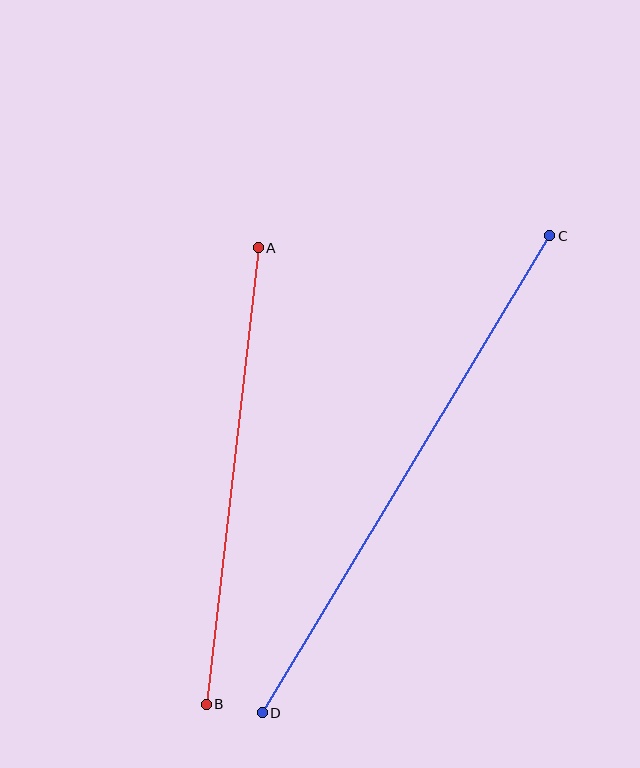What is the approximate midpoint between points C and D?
The midpoint is at approximately (406, 474) pixels.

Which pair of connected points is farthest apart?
Points C and D are farthest apart.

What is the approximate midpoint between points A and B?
The midpoint is at approximately (232, 476) pixels.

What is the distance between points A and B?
The distance is approximately 460 pixels.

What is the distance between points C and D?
The distance is approximately 557 pixels.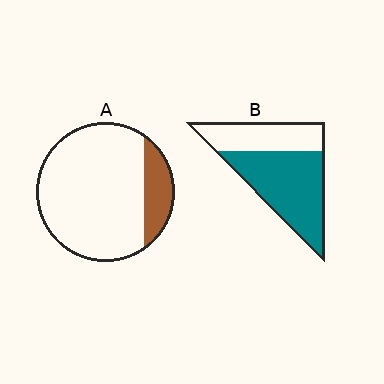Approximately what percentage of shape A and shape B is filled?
A is approximately 15% and B is approximately 65%.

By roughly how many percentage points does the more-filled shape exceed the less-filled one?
By roughly 45 percentage points (B over A).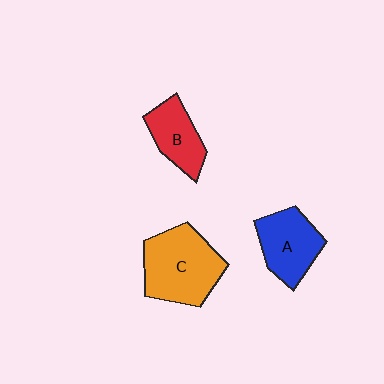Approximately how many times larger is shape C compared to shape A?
Approximately 1.4 times.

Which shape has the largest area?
Shape C (orange).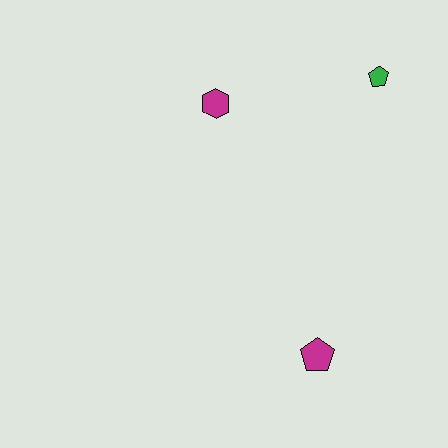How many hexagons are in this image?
There is 1 hexagon.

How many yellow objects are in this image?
There are no yellow objects.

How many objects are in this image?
There are 3 objects.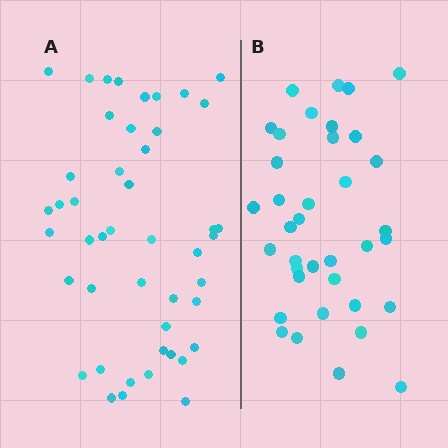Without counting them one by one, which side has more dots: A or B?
Region A (the left region) has more dots.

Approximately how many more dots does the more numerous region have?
Region A has roughly 8 or so more dots than region B.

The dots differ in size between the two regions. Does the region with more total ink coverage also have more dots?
No. Region B has more total ink coverage because its dots are larger, but region A actually contains more individual dots. Total area can be misleading — the number of items is what matters here.